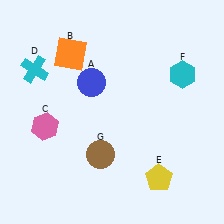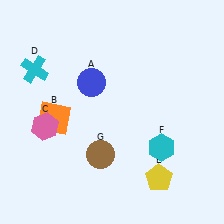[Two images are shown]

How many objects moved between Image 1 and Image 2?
2 objects moved between the two images.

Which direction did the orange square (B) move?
The orange square (B) moved down.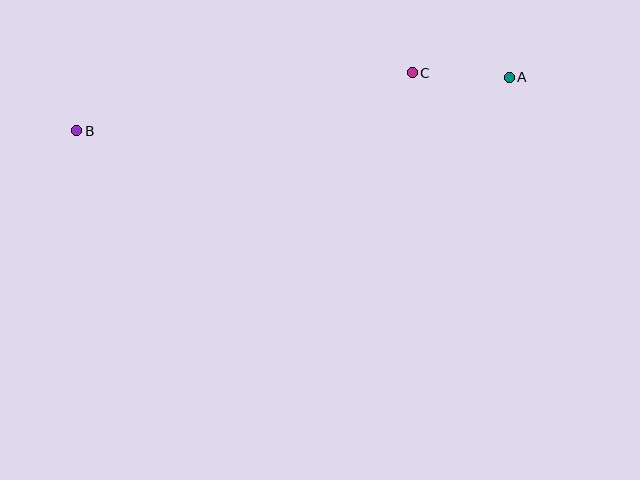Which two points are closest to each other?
Points A and C are closest to each other.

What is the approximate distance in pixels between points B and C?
The distance between B and C is approximately 340 pixels.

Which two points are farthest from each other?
Points A and B are farthest from each other.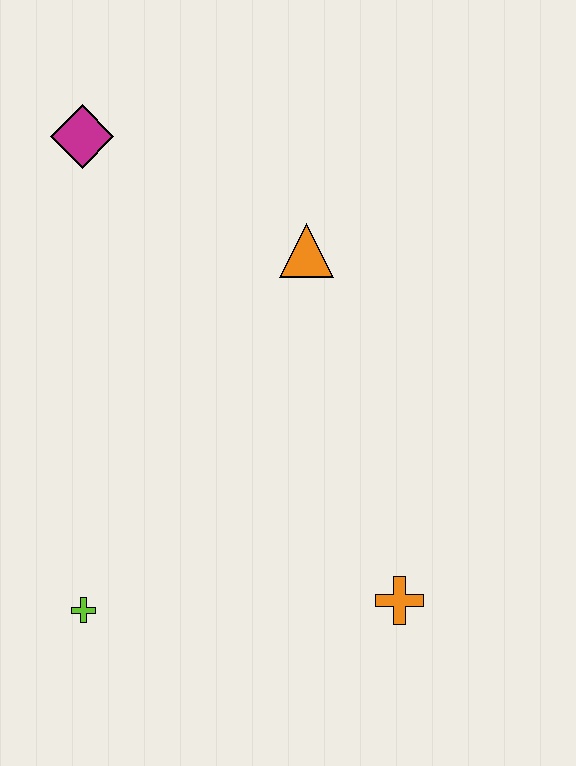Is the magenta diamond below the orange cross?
No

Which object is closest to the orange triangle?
The magenta diamond is closest to the orange triangle.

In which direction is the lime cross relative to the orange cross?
The lime cross is to the left of the orange cross.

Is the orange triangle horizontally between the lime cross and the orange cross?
Yes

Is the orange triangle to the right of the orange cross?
No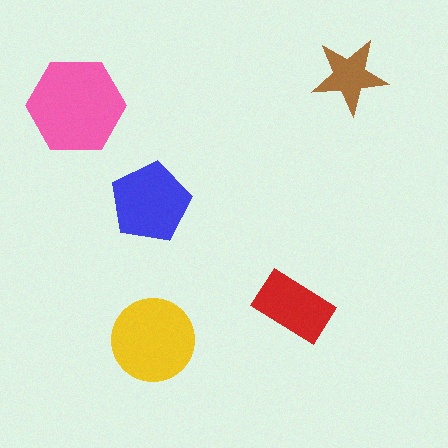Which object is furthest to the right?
The brown star is rightmost.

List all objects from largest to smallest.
The pink hexagon, the yellow circle, the blue pentagon, the red rectangle, the brown star.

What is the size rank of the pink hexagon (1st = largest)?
1st.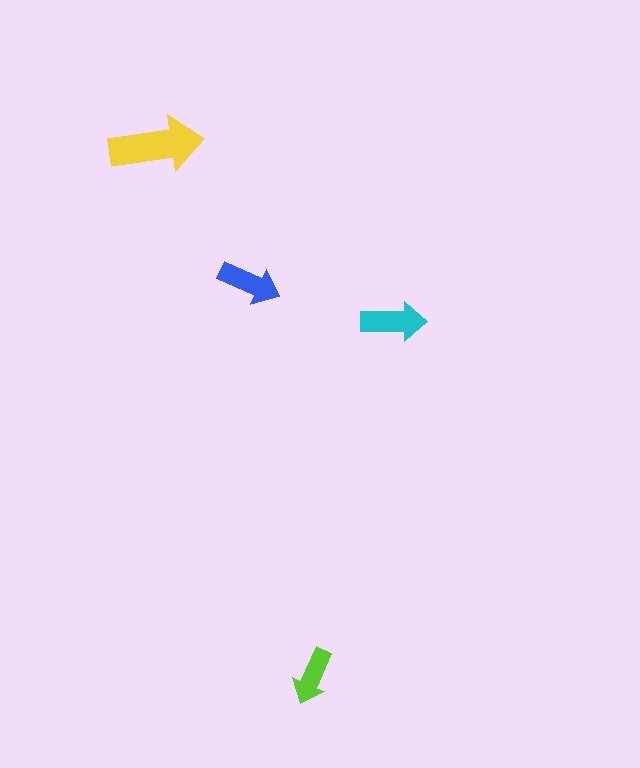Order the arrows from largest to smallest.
the yellow one, the cyan one, the blue one, the lime one.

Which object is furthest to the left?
The yellow arrow is leftmost.